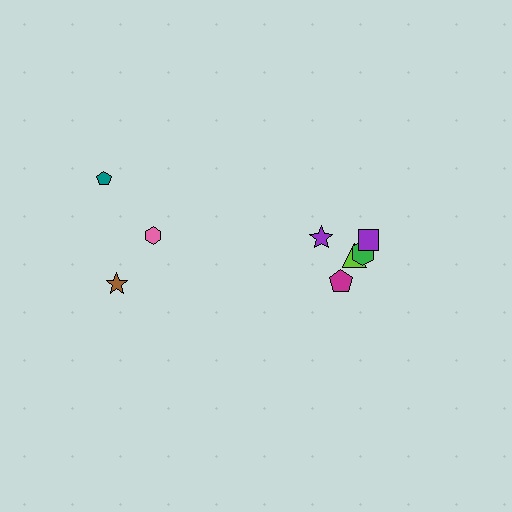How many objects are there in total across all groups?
There are 8 objects.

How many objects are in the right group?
There are 5 objects.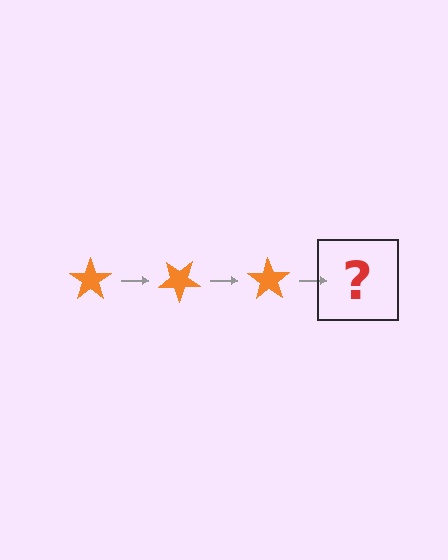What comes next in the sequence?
The next element should be an orange star rotated 105 degrees.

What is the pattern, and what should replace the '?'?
The pattern is that the star rotates 35 degrees each step. The '?' should be an orange star rotated 105 degrees.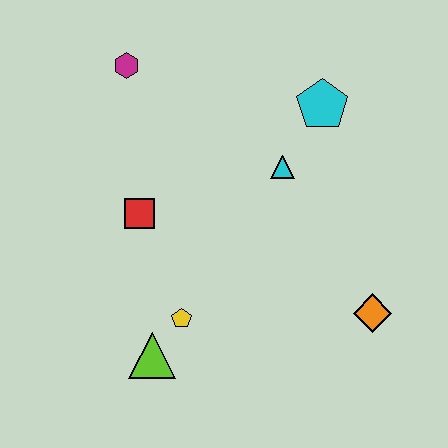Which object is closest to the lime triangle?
The yellow pentagon is closest to the lime triangle.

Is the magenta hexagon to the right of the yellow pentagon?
No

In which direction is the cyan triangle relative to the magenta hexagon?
The cyan triangle is to the right of the magenta hexagon.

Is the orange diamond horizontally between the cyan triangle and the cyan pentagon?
No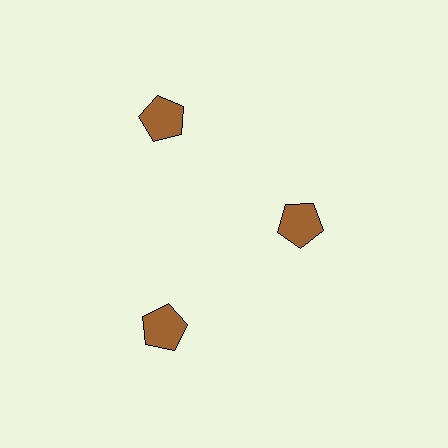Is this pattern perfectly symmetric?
No. The 3 brown pentagons are arranged in a ring, but one element near the 3 o'clock position is pulled inward toward the center, breaking the 3-fold rotational symmetry.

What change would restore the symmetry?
The symmetry would be restored by moving it outward, back onto the ring so that all 3 pentagons sit at equal angles and equal distance from the center.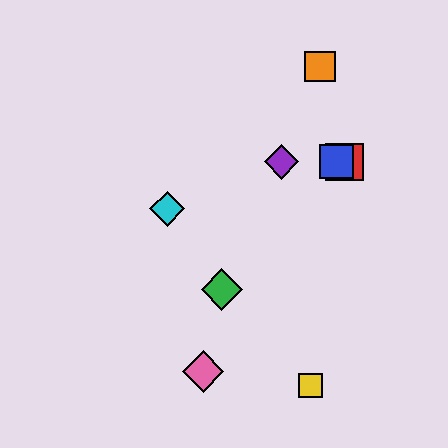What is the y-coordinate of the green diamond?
The green diamond is at y≈289.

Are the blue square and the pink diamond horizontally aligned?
No, the blue square is at y≈162 and the pink diamond is at y≈371.